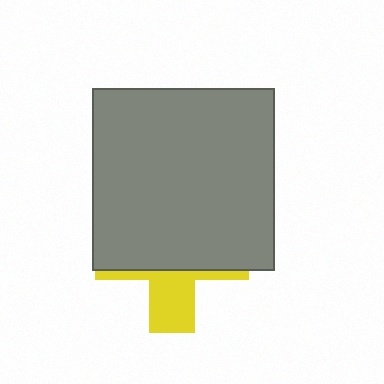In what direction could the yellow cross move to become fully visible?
The yellow cross could move down. That would shift it out from behind the gray square entirely.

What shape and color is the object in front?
The object in front is a gray square.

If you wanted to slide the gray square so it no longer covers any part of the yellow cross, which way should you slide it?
Slide it up — that is the most direct way to separate the two shapes.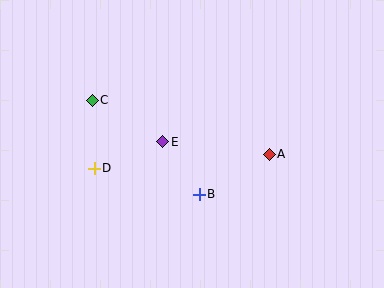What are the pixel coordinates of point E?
Point E is at (163, 142).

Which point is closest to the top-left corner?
Point C is closest to the top-left corner.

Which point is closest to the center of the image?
Point E at (163, 142) is closest to the center.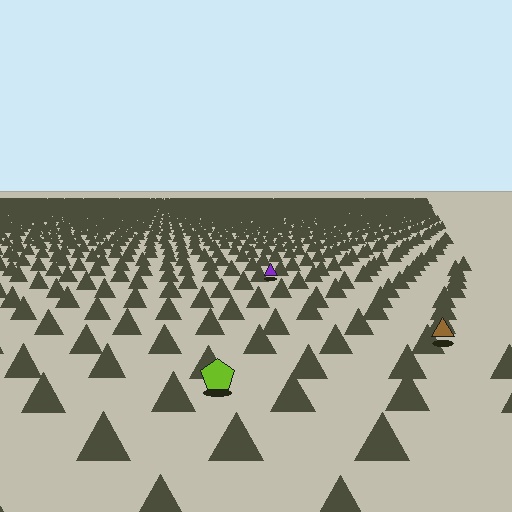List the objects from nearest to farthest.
From nearest to farthest: the lime pentagon, the brown triangle, the purple triangle.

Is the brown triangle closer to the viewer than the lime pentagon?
No. The lime pentagon is closer — you can tell from the texture gradient: the ground texture is coarser near it.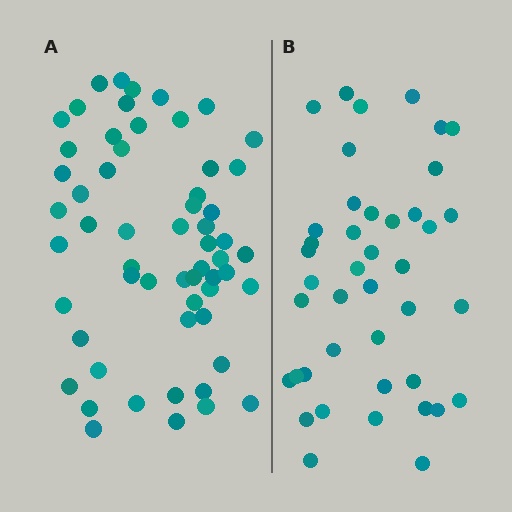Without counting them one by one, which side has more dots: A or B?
Region A (the left region) has more dots.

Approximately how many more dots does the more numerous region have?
Region A has approximately 15 more dots than region B.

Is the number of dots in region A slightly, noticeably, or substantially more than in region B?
Region A has noticeably more, but not dramatically so. The ratio is roughly 1.4 to 1.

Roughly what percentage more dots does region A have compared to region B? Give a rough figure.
About 40% more.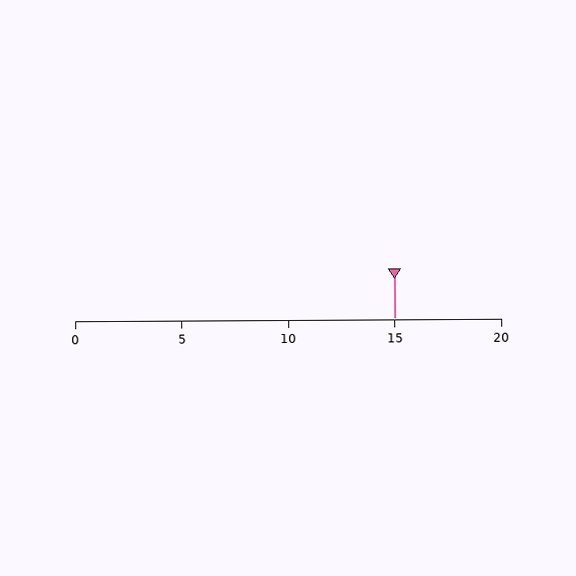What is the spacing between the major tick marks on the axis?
The major ticks are spaced 5 apart.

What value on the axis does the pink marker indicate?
The marker indicates approximately 15.